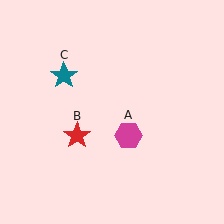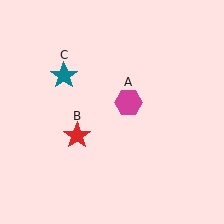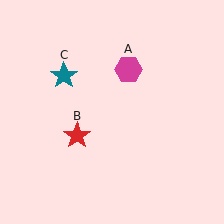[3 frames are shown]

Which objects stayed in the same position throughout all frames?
Red star (object B) and teal star (object C) remained stationary.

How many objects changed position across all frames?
1 object changed position: magenta hexagon (object A).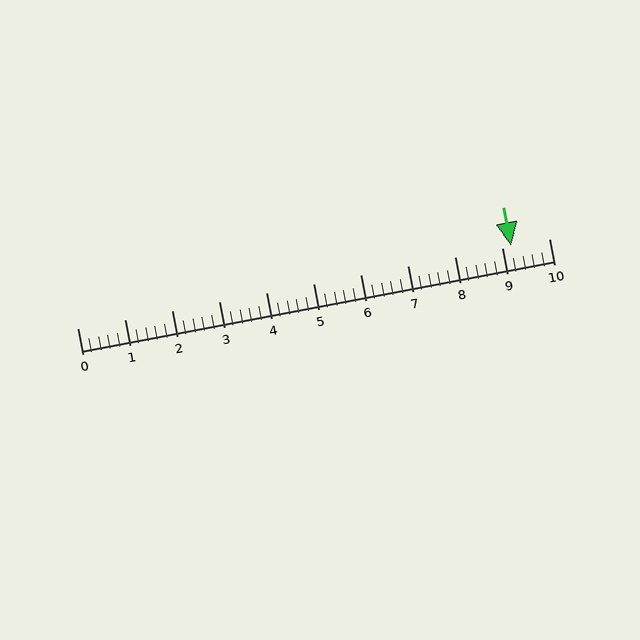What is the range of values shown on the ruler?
The ruler shows values from 0 to 10.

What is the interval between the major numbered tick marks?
The major tick marks are spaced 1 units apart.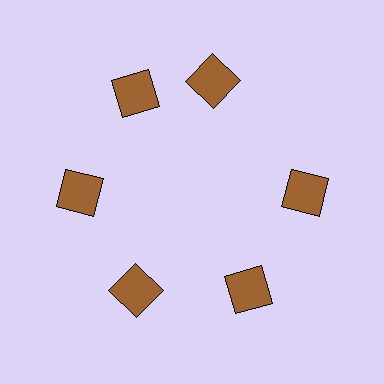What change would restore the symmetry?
The symmetry would be restored by rotating it back into even spacing with its neighbors so that all 6 squares sit at equal angles and equal distance from the center.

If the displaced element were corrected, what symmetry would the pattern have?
It would have 6-fold rotational symmetry — the pattern would map onto itself every 60 degrees.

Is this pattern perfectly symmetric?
No. The 6 brown squares are arranged in a ring, but one element near the 1 o'clock position is rotated out of alignment along the ring, breaking the 6-fold rotational symmetry.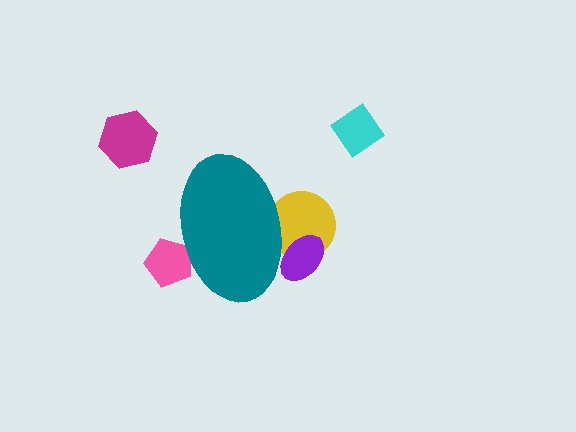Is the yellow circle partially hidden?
Yes, the yellow circle is partially hidden behind the teal ellipse.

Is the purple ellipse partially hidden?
Yes, the purple ellipse is partially hidden behind the teal ellipse.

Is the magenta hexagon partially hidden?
No, the magenta hexagon is fully visible.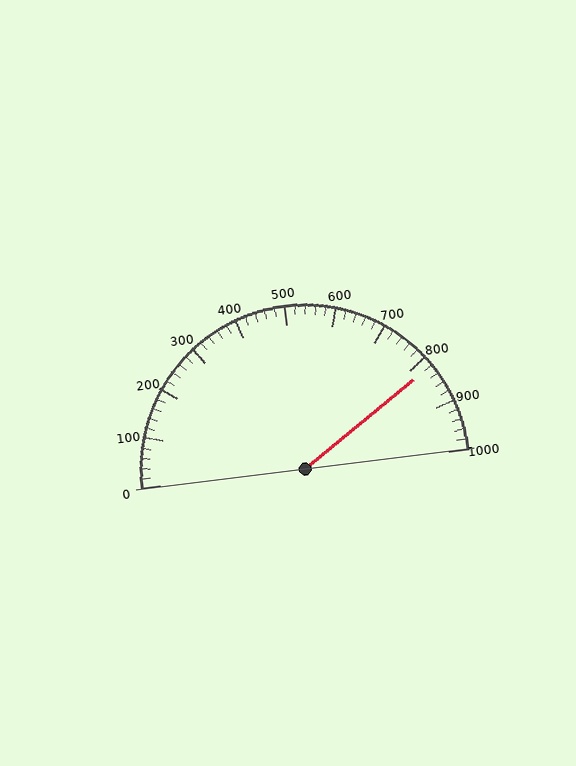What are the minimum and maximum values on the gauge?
The gauge ranges from 0 to 1000.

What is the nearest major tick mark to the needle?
The nearest major tick mark is 800.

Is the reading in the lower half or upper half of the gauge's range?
The reading is in the upper half of the range (0 to 1000).